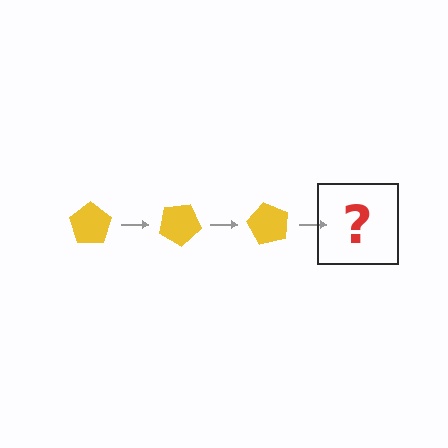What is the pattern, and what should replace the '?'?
The pattern is that the pentagon rotates 30 degrees each step. The '?' should be a yellow pentagon rotated 90 degrees.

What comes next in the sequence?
The next element should be a yellow pentagon rotated 90 degrees.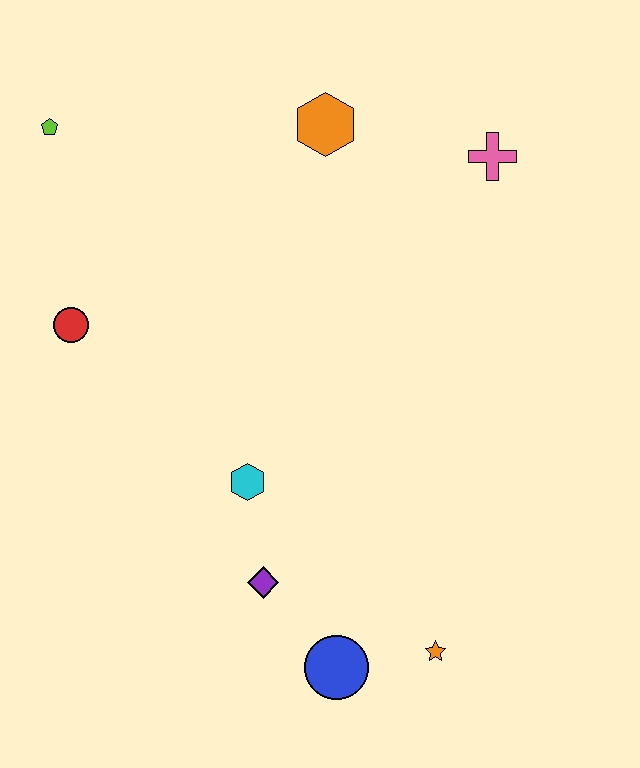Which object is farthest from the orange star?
The lime pentagon is farthest from the orange star.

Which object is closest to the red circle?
The lime pentagon is closest to the red circle.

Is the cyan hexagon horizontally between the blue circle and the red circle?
Yes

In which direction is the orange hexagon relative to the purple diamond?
The orange hexagon is above the purple diamond.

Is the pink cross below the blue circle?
No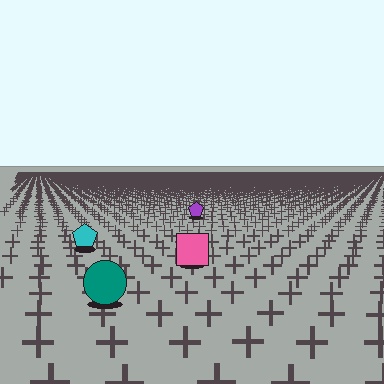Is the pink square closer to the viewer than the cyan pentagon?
Yes. The pink square is closer — you can tell from the texture gradient: the ground texture is coarser near it.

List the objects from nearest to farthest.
From nearest to farthest: the teal circle, the pink square, the cyan pentagon, the purple pentagon.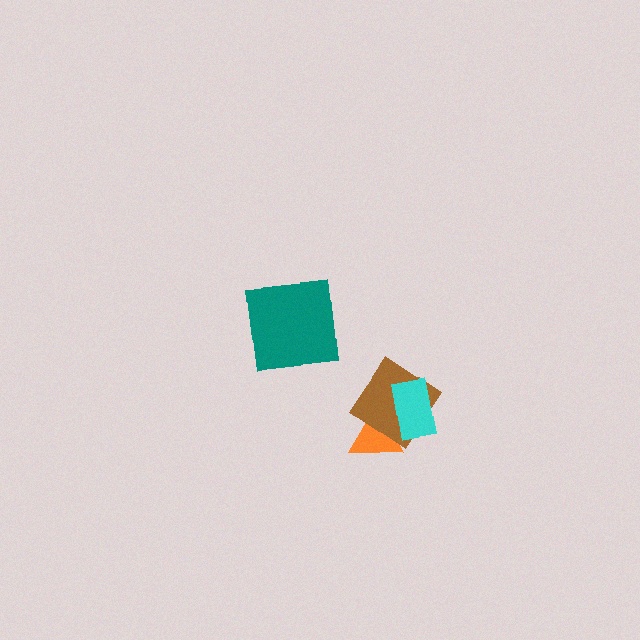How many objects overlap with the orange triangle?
2 objects overlap with the orange triangle.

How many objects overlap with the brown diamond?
2 objects overlap with the brown diamond.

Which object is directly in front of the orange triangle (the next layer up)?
The brown diamond is directly in front of the orange triangle.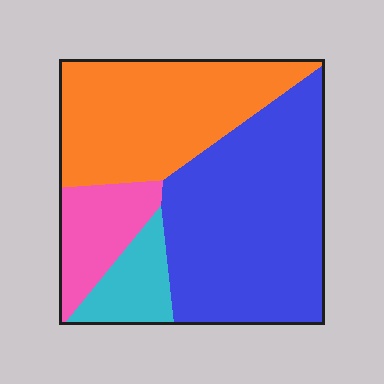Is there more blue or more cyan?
Blue.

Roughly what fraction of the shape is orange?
Orange covers 33% of the shape.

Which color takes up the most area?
Blue, at roughly 45%.